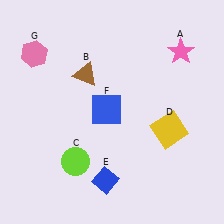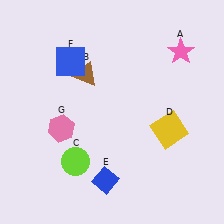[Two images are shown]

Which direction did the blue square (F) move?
The blue square (F) moved up.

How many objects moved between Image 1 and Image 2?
2 objects moved between the two images.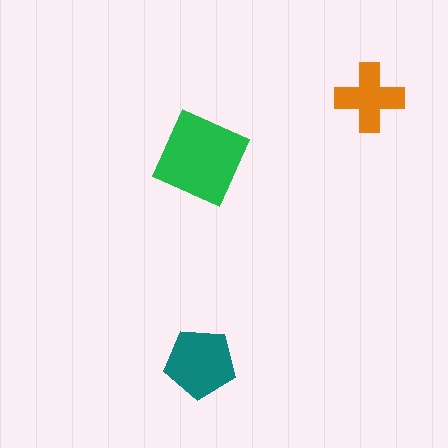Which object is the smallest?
The orange cross.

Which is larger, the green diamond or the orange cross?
The green diamond.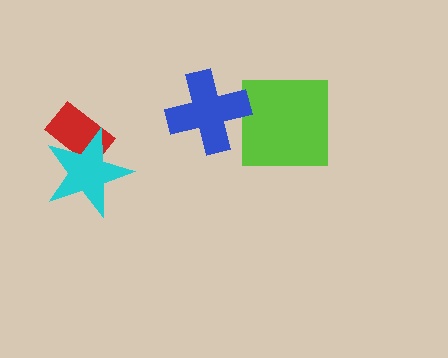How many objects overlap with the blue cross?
0 objects overlap with the blue cross.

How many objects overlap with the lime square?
0 objects overlap with the lime square.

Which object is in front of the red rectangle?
The cyan star is in front of the red rectangle.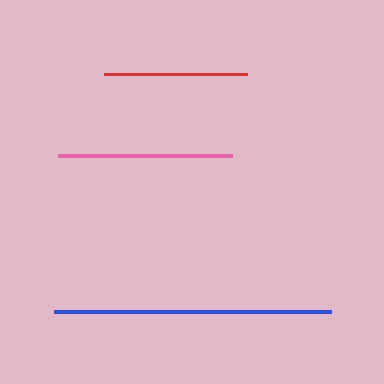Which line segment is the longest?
The blue line is the longest at approximately 276 pixels.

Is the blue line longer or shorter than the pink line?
The blue line is longer than the pink line.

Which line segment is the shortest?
The red line is the shortest at approximately 143 pixels.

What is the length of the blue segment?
The blue segment is approximately 276 pixels long.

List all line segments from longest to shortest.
From longest to shortest: blue, pink, red.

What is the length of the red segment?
The red segment is approximately 143 pixels long.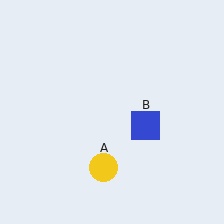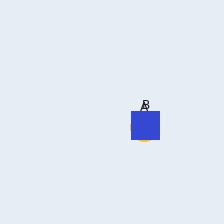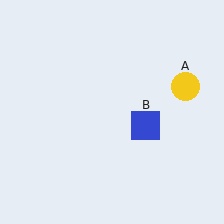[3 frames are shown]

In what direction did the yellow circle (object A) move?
The yellow circle (object A) moved up and to the right.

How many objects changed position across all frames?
1 object changed position: yellow circle (object A).